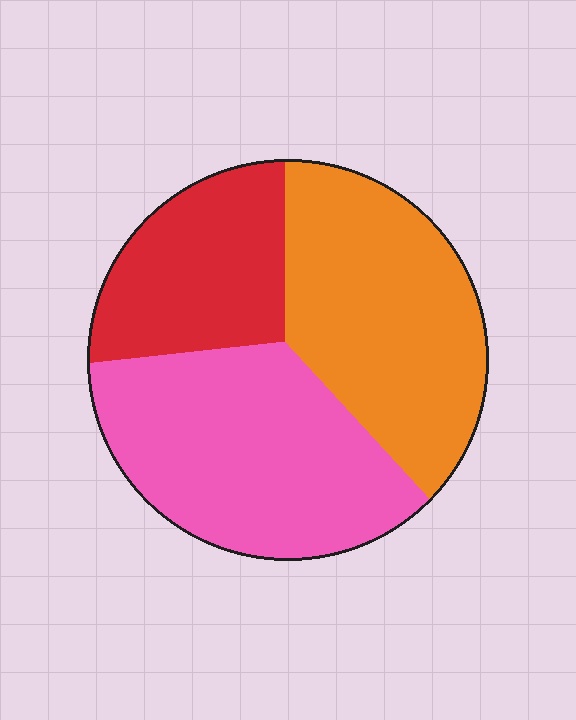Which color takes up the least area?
Red, at roughly 25%.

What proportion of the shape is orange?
Orange covers roughly 35% of the shape.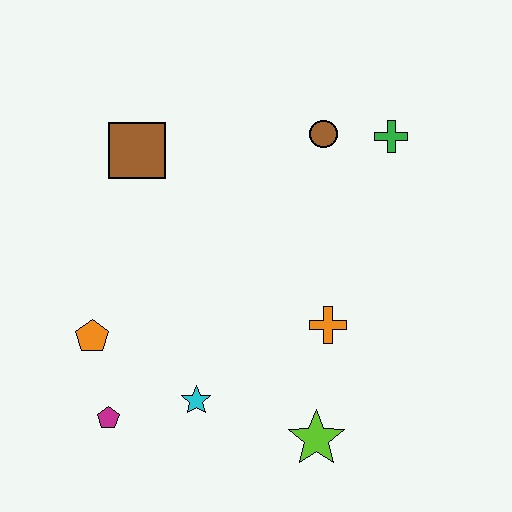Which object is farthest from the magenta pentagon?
The green cross is farthest from the magenta pentagon.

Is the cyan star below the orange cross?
Yes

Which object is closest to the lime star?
The orange cross is closest to the lime star.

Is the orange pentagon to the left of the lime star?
Yes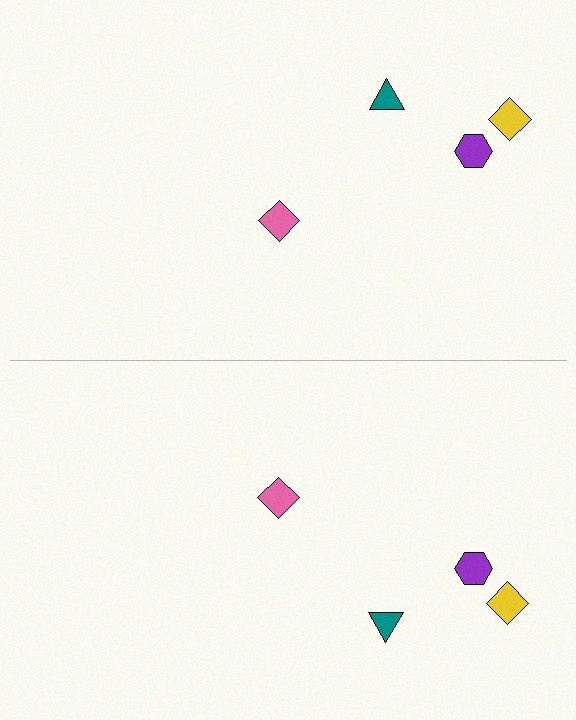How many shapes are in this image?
There are 8 shapes in this image.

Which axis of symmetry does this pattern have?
The pattern has a horizontal axis of symmetry running through the center of the image.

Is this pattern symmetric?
Yes, this pattern has bilateral (reflection) symmetry.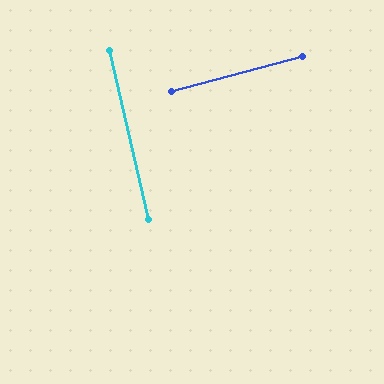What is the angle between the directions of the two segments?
Approximately 88 degrees.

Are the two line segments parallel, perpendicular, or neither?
Perpendicular — they meet at approximately 88°.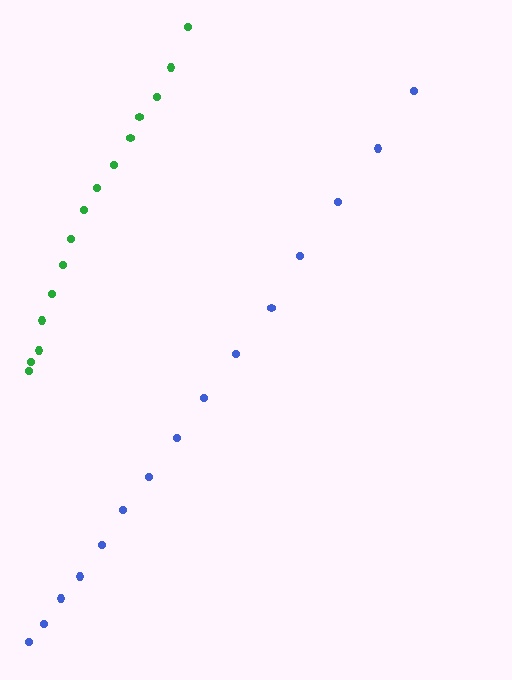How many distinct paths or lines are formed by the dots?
There are 2 distinct paths.